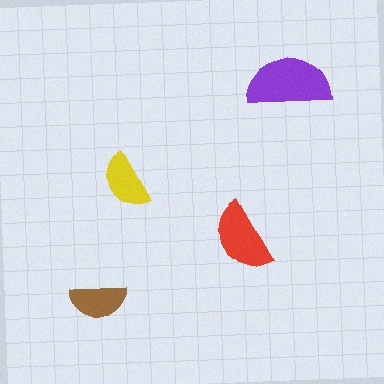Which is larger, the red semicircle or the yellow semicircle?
The red one.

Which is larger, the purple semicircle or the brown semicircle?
The purple one.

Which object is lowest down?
The brown semicircle is bottommost.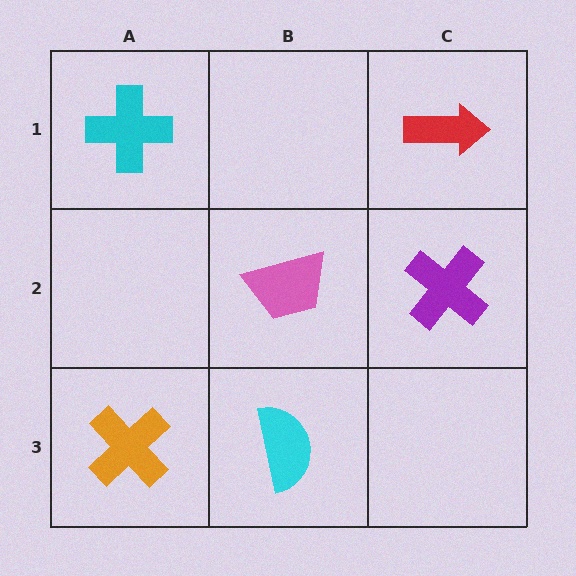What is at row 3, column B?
A cyan semicircle.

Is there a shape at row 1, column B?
No, that cell is empty.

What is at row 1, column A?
A cyan cross.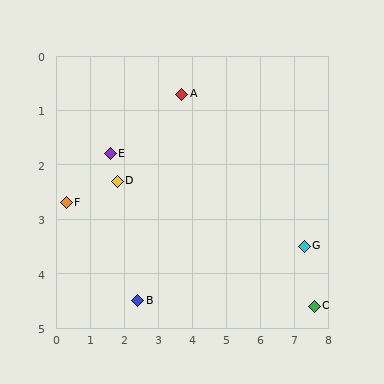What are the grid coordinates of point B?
Point B is at approximately (2.4, 4.5).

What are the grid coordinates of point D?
Point D is at approximately (1.8, 2.3).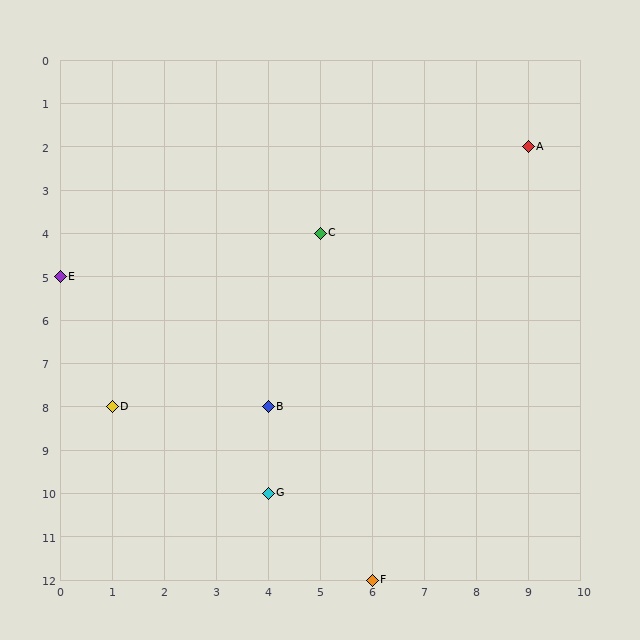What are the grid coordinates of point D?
Point D is at grid coordinates (1, 8).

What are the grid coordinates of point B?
Point B is at grid coordinates (4, 8).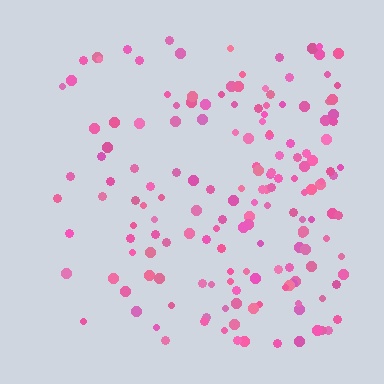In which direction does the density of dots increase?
From left to right, with the right side densest.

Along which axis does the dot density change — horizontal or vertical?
Horizontal.